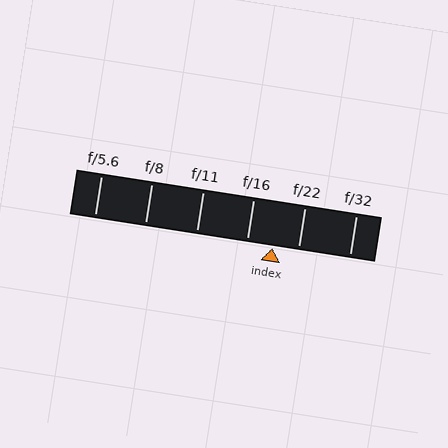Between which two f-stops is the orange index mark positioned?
The index mark is between f/16 and f/22.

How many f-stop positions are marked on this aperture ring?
There are 6 f-stop positions marked.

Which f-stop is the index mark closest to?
The index mark is closest to f/16.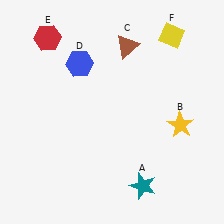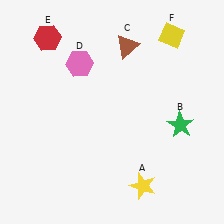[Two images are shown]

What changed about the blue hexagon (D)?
In Image 1, D is blue. In Image 2, it changed to pink.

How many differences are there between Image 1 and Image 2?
There are 3 differences between the two images.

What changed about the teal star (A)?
In Image 1, A is teal. In Image 2, it changed to yellow.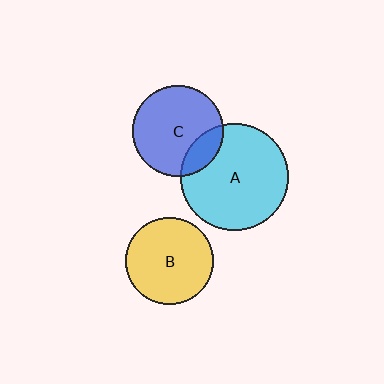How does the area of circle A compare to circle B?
Approximately 1.5 times.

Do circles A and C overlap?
Yes.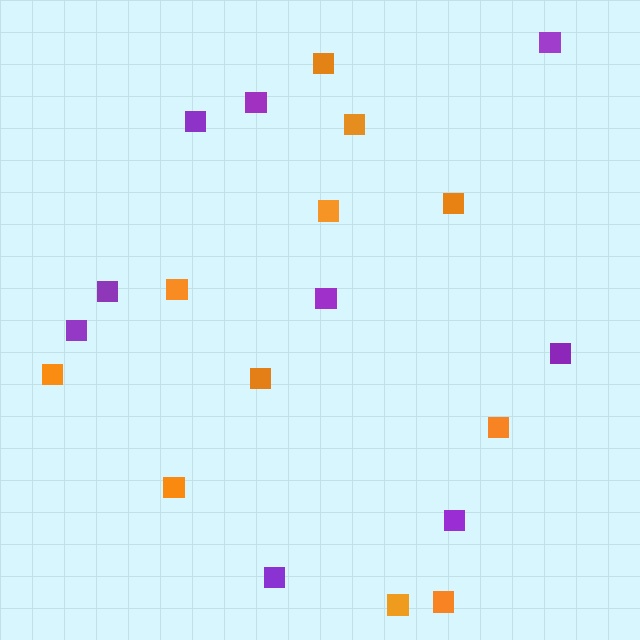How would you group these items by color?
There are 2 groups: one group of orange squares (11) and one group of purple squares (9).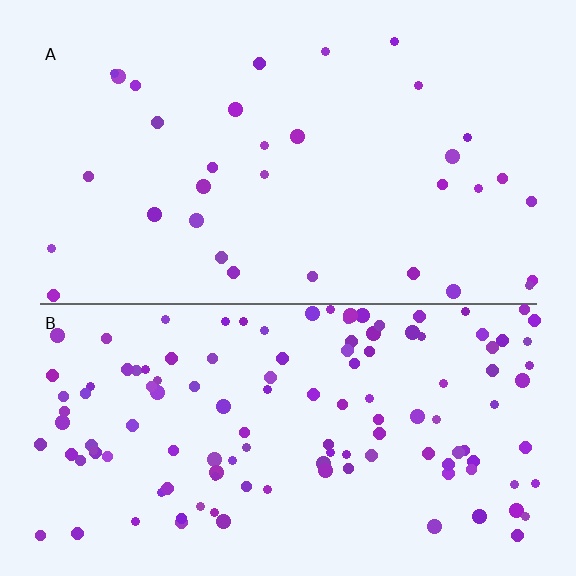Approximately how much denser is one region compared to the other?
Approximately 3.7× — region B over region A.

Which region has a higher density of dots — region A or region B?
B (the bottom).